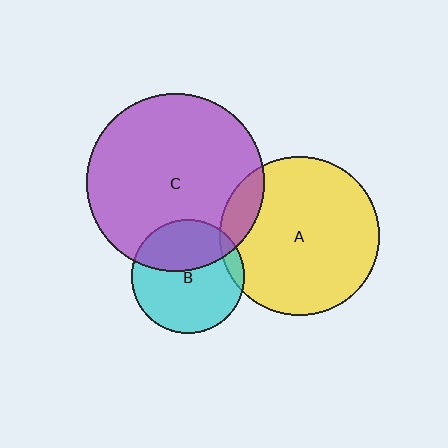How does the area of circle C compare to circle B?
Approximately 2.5 times.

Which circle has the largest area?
Circle C (purple).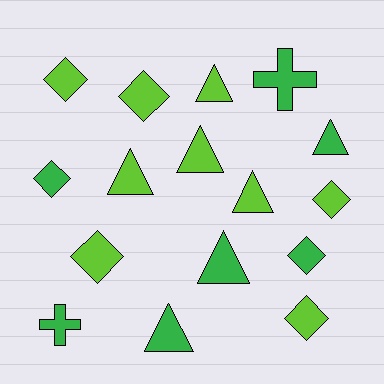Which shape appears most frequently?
Diamond, with 7 objects.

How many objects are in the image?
There are 16 objects.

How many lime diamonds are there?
There are 5 lime diamonds.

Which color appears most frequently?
Lime, with 9 objects.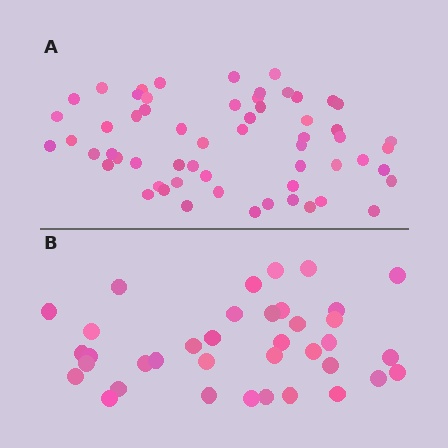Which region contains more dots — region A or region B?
Region A (the top region) has more dots.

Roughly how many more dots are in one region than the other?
Region A has approximately 20 more dots than region B.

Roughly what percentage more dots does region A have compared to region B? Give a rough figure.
About 60% more.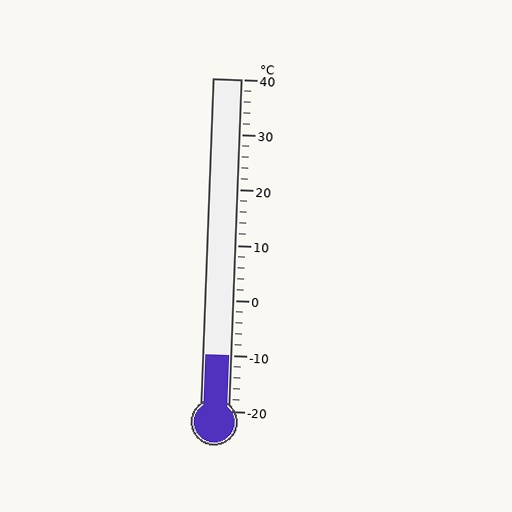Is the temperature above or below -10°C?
The temperature is at -10°C.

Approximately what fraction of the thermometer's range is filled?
The thermometer is filled to approximately 15% of its range.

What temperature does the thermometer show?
The thermometer shows approximately -10°C.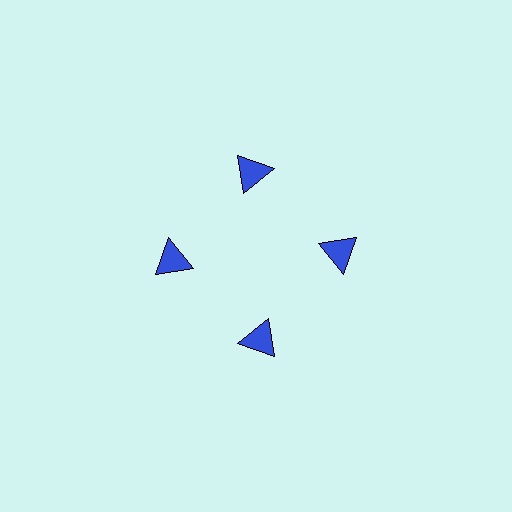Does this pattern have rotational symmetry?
Yes, this pattern has 4-fold rotational symmetry. It looks the same after rotating 90 degrees around the center.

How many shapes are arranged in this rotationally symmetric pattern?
There are 4 shapes, arranged in 4 groups of 1.